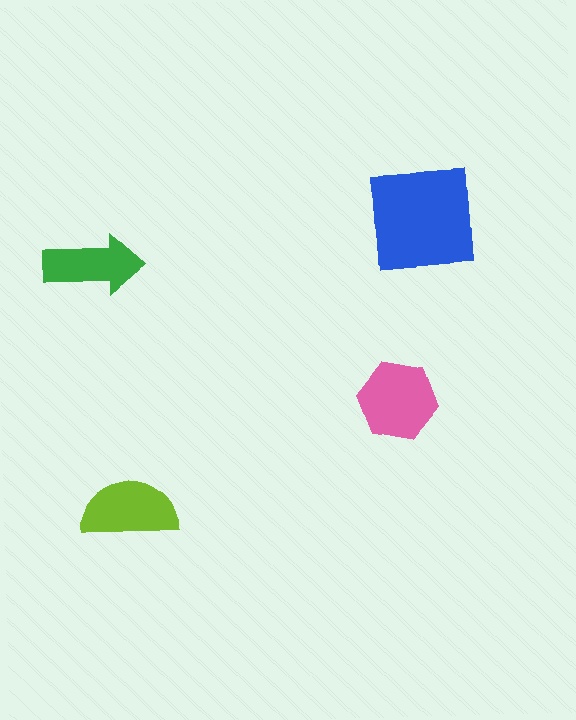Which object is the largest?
The blue square.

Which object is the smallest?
The green arrow.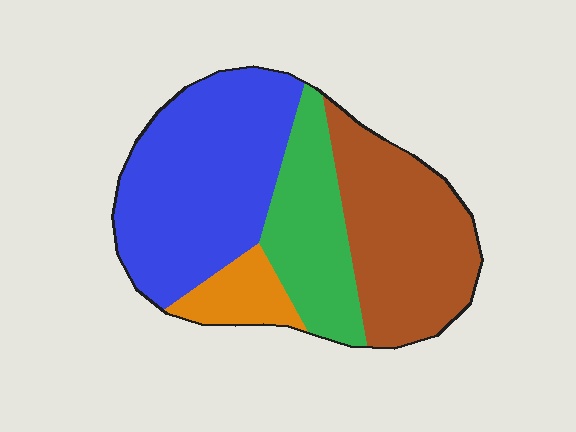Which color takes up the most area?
Blue, at roughly 40%.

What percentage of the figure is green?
Green takes up about one fifth (1/5) of the figure.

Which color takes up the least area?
Orange, at roughly 10%.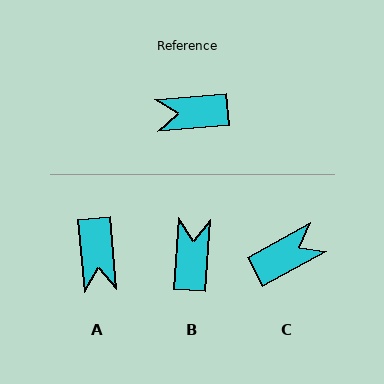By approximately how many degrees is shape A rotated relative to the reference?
Approximately 90 degrees counter-clockwise.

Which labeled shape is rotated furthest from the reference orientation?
C, about 156 degrees away.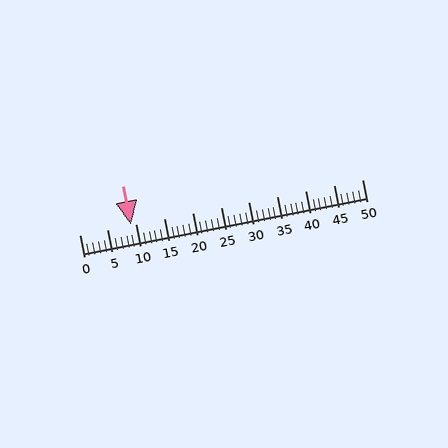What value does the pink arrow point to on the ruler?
The pink arrow points to approximately 9.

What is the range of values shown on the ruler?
The ruler shows values from 0 to 50.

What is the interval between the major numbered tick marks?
The major tick marks are spaced 5 units apart.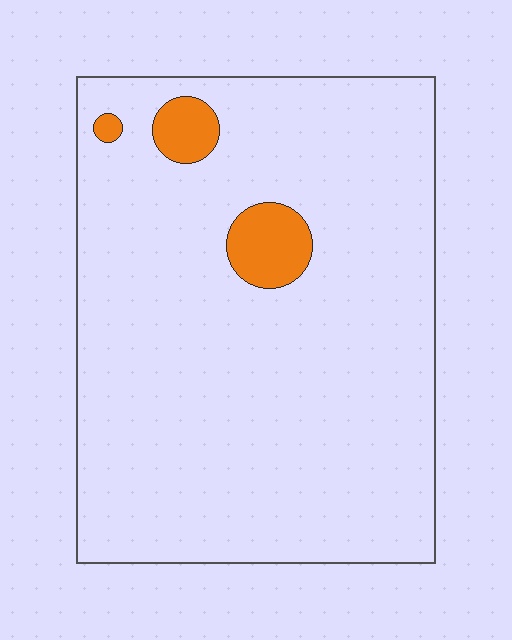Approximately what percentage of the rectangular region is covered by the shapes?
Approximately 5%.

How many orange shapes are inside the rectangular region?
3.